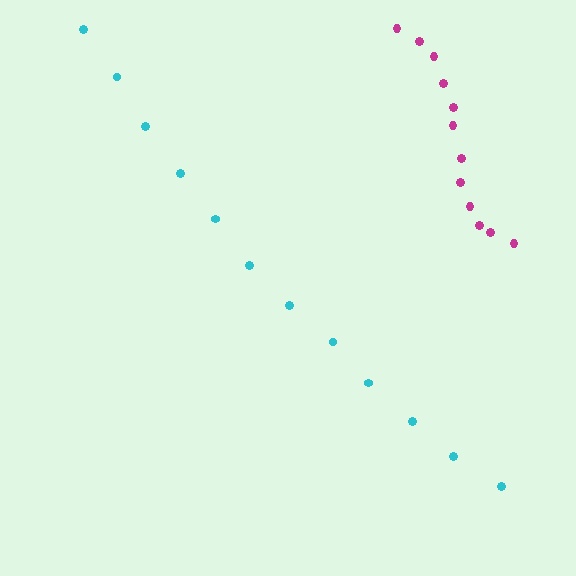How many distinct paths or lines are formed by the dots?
There are 2 distinct paths.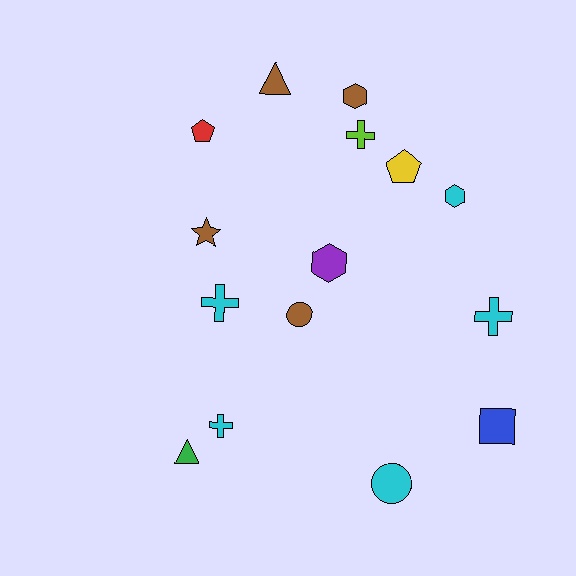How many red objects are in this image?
There is 1 red object.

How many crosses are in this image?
There are 4 crosses.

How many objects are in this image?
There are 15 objects.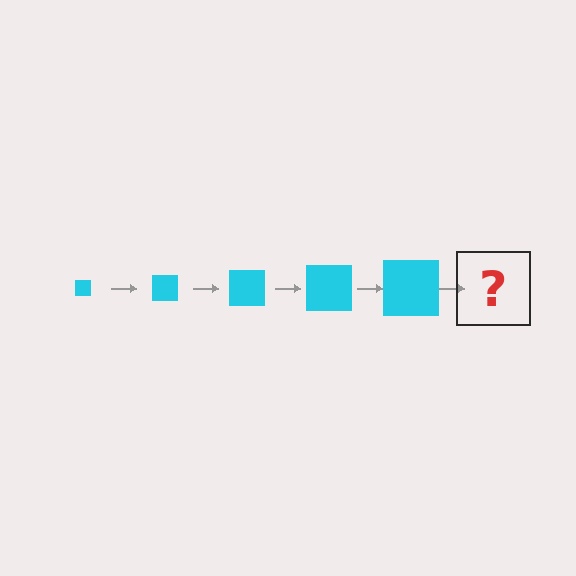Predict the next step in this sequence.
The next step is a cyan square, larger than the previous one.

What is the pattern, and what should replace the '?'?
The pattern is that the square gets progressively larger each step. The '?' should be a cyan square, larger than the previous one.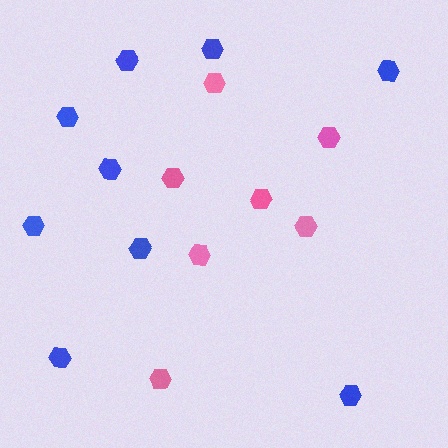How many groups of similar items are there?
There are 2 groups: one group of pink hexagons (7) and one group of blue hexagons (9).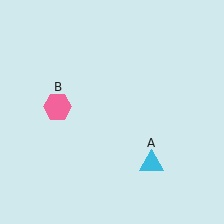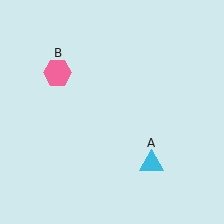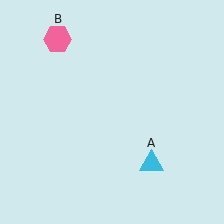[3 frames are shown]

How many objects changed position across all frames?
1 object changed position: pink hexagon (object B).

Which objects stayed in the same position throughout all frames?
Cyan triangle (object A) remained stationary.